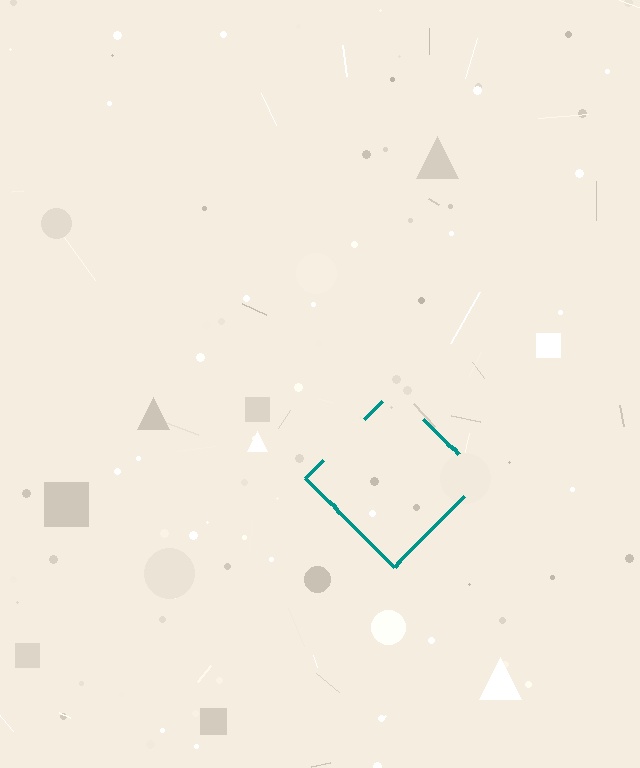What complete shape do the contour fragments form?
The contour fragments form a diamond.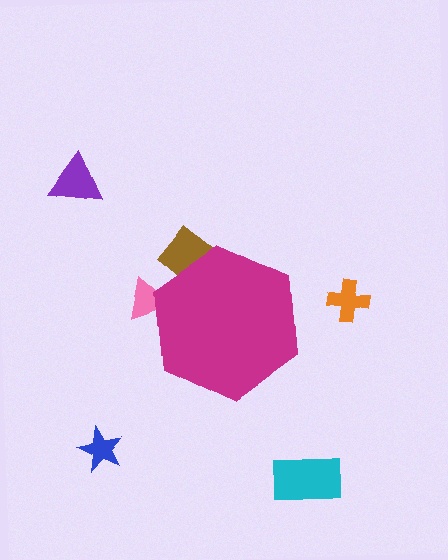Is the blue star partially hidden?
No, the blue star is fully visible.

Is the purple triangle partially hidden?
No, the purple triangle is fully visible.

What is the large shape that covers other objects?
A magenta hexagon.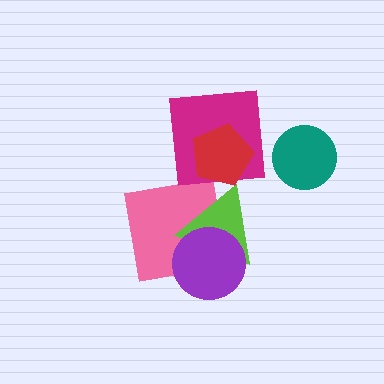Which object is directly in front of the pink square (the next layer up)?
The lime triangle is directly in front of the pink square.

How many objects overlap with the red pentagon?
1 object overlaps with the red pentagon.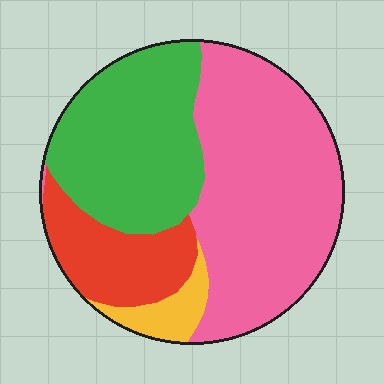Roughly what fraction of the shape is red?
Red takes up about one sixth (1/6) of the shape.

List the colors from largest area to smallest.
From largest to smallest: pink, green, red, yellow.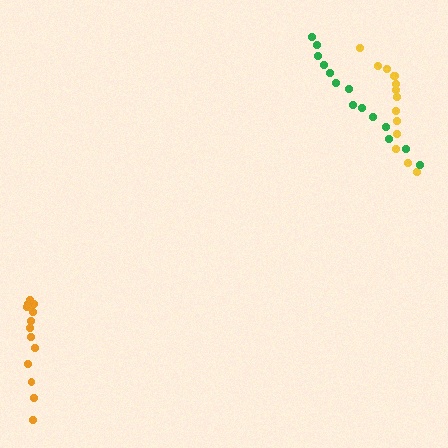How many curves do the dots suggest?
There are 3 distinct paths.